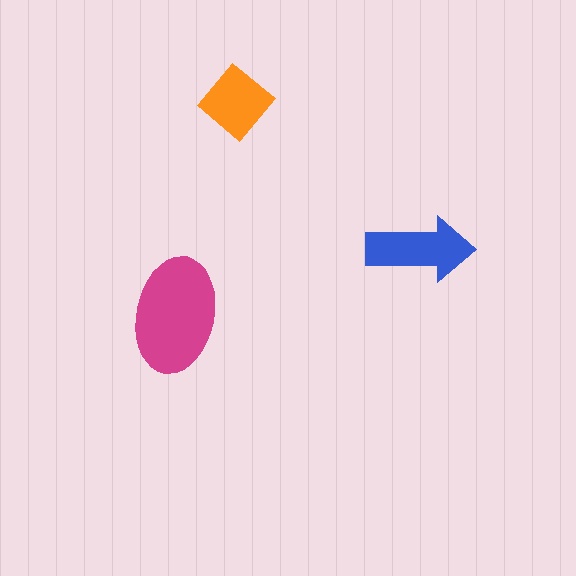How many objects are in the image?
There are 3 objects in the image.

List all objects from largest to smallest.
The magenta ellipse, the blue arrow, the orange diamond.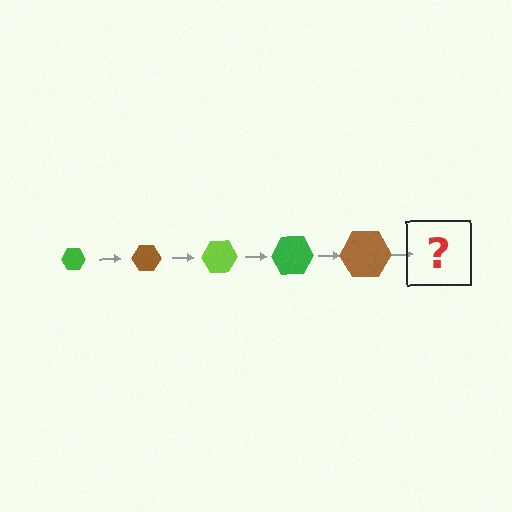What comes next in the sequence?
The next element should be a lime hexagon, larger than the previous one.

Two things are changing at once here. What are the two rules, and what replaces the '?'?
The two rules are that the hexagon grows larger each step and the color cycles through green, brown, and lime. The '?' should be a lime hexagon, larger than the previous one.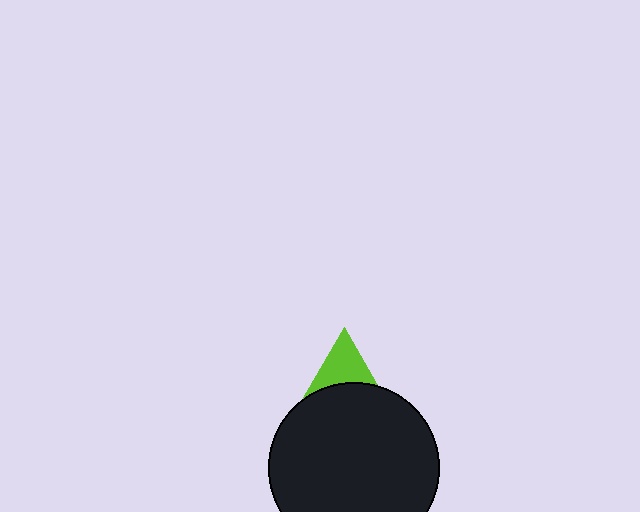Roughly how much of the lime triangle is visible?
About half of it is visible (roughly 55%).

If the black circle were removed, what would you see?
You would see the complete lime triangle.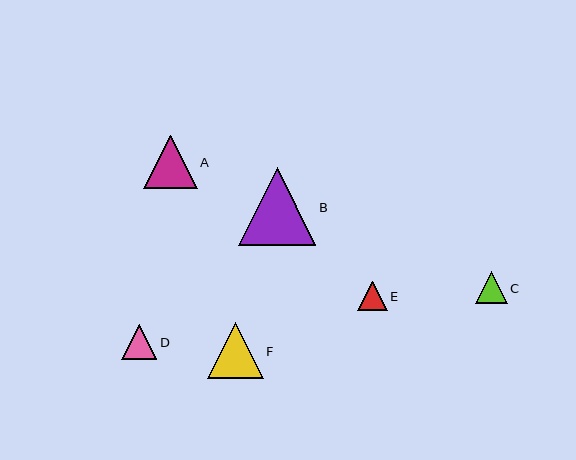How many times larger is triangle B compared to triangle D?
Triangle B is approximately 2.2 times the size of triangle D.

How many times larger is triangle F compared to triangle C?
Triangle F is approximately 1.7 times the size of triangle C.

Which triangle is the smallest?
Triangle E is the smallest with a size of approximately 29 pixels.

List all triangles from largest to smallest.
From largest to smallest: B, F, A, D, C, E.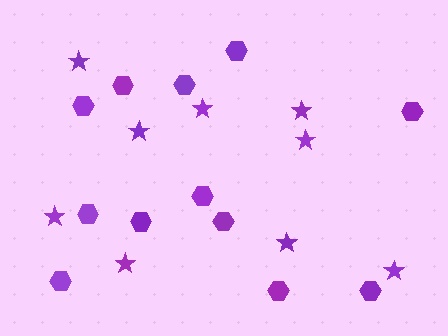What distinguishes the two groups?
There are 2 groups: one group of hexagons (12) and one group of stars (9).